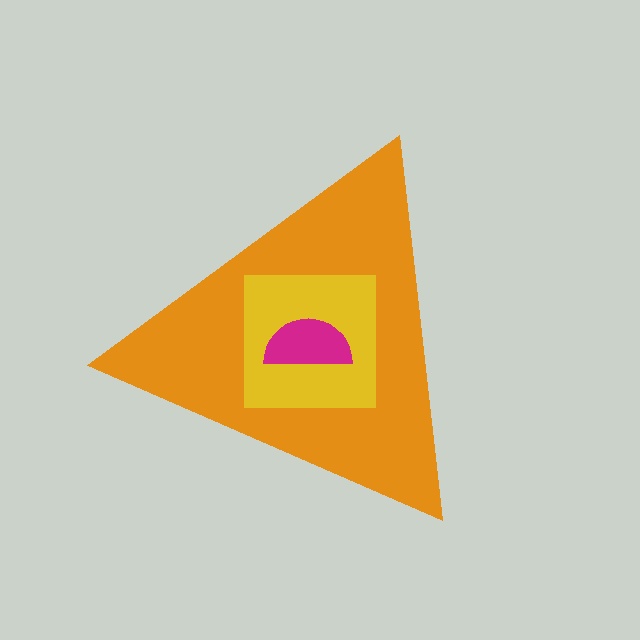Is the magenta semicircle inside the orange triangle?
Yes.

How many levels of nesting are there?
3.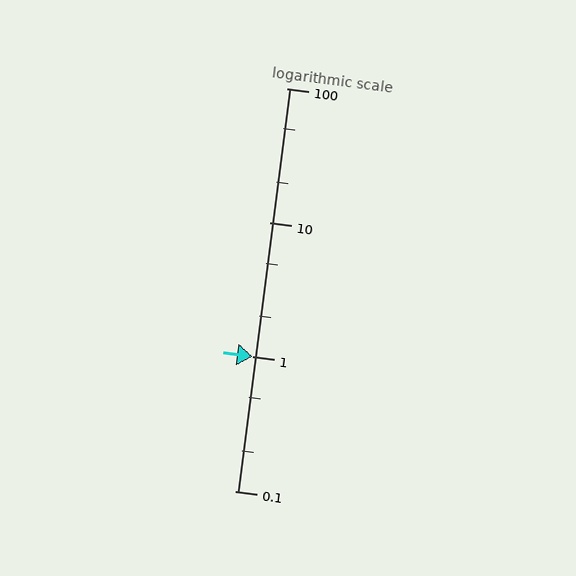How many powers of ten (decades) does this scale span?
The scale spans 3 decades, from 0.1 to 100.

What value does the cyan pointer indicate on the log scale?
The pointer indicates approximately 1.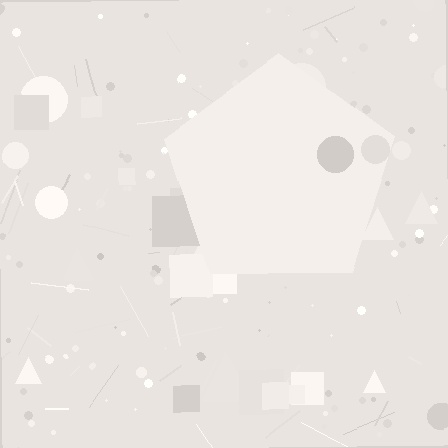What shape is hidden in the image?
A pentagon is hidden in the image.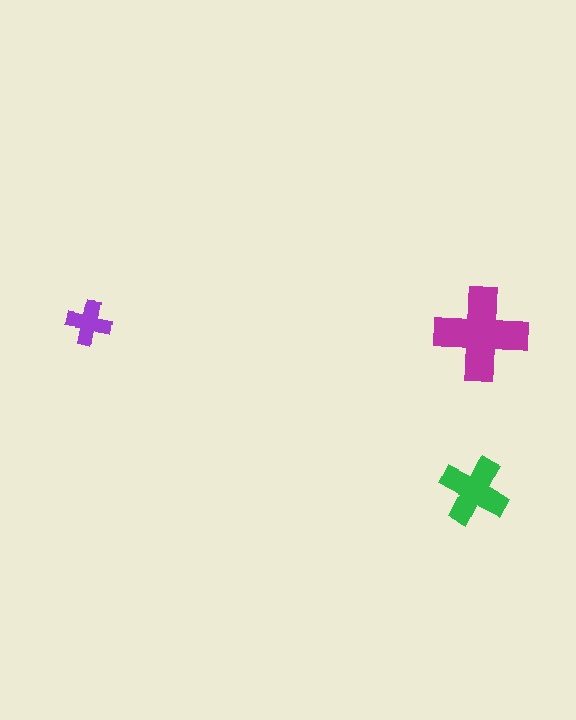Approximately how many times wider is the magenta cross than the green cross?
About 1.5 times wider.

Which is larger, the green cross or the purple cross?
The green one.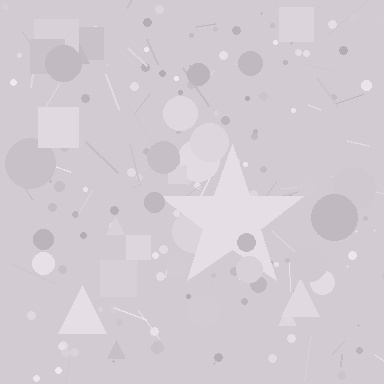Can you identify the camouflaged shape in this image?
The camouflaged shape is a star.